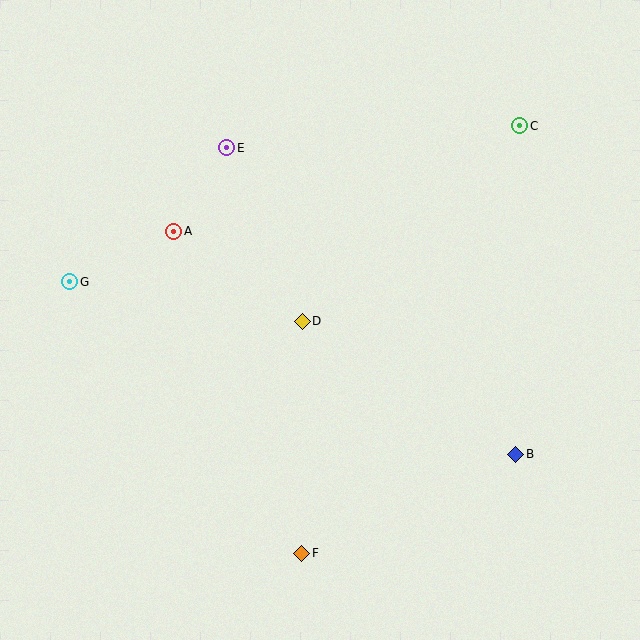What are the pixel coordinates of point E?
Point E is at (226, 148).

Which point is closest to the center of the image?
Point D at (302, 321) is closest to the center.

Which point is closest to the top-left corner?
Point E is closest to the top-left corner.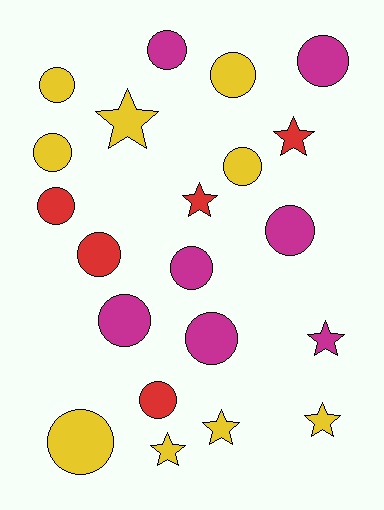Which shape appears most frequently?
Circle, with 14 objects.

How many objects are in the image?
There are 21 objects.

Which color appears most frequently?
Yellow, with 9 objects.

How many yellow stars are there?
There are 4 yellow stars.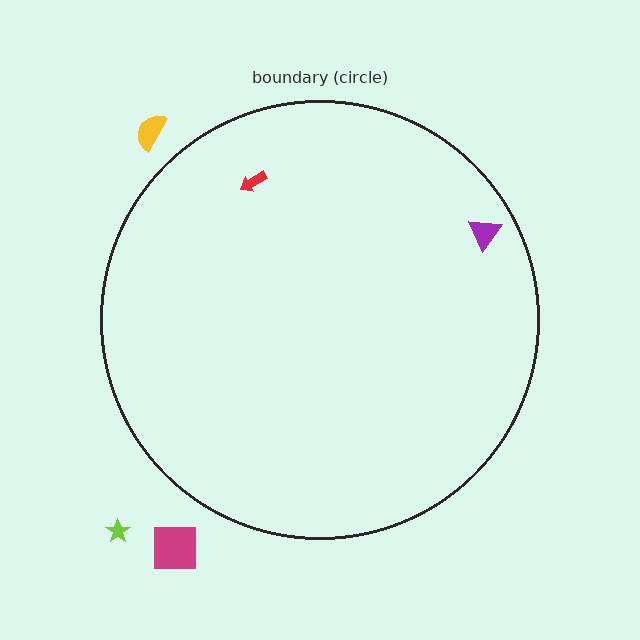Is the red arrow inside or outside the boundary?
Inside.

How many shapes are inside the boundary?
2 inside, 3 outside.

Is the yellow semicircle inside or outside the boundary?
Outside.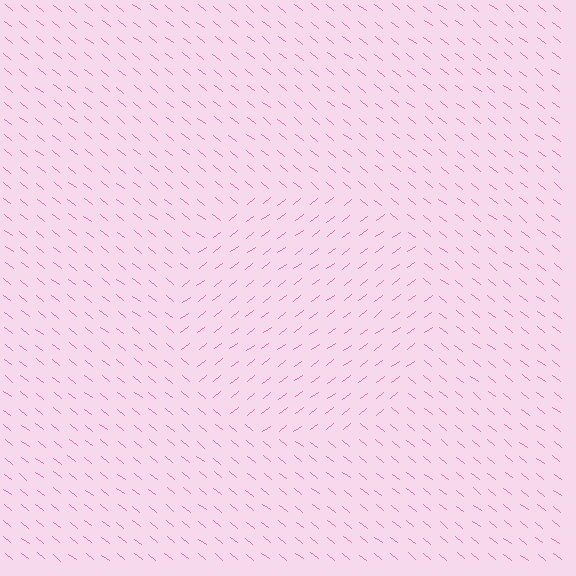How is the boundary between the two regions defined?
The boundary is defined purely by a change in line orientation (approximately 76 degrees difference). All lines are the same color and thickness.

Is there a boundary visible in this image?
Yes, there is a texture boundary formed by a change in line orientation.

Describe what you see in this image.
The image is filled with small pink line segments. A circle region in the image has lines oriented differently from the surrounding lines, creating a visible texture boundary.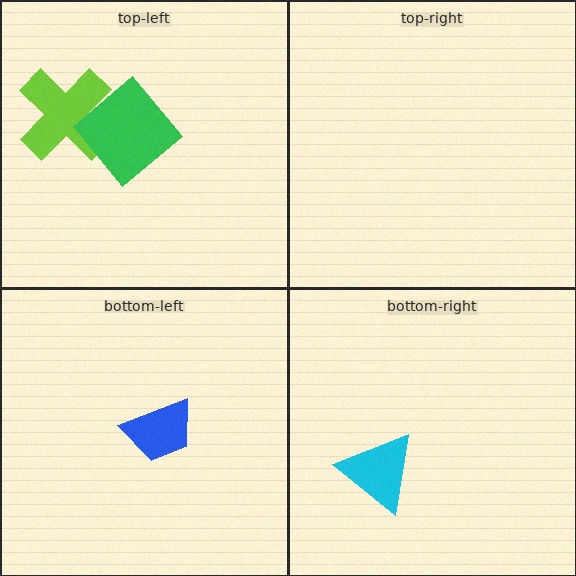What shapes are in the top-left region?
The lime cross, the green diamond.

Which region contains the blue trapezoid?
The bottom-left region.